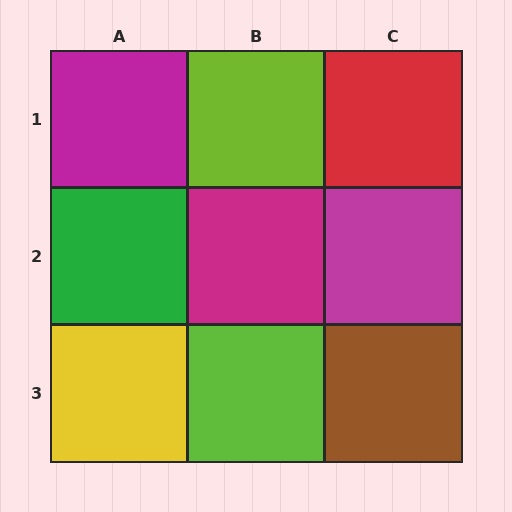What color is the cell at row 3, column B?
Lime.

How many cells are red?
1 cell is red.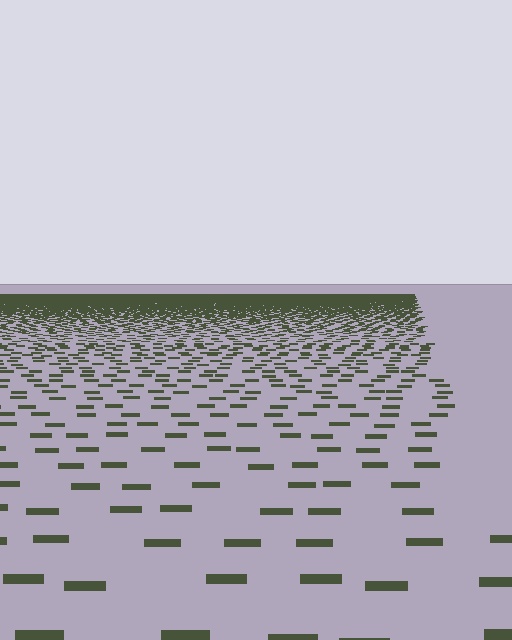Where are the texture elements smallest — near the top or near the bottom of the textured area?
Near the top.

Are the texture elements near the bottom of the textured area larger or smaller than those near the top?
Larger. Near the bottom, elements are closer to the viewer and appear at a bigger on-screen size.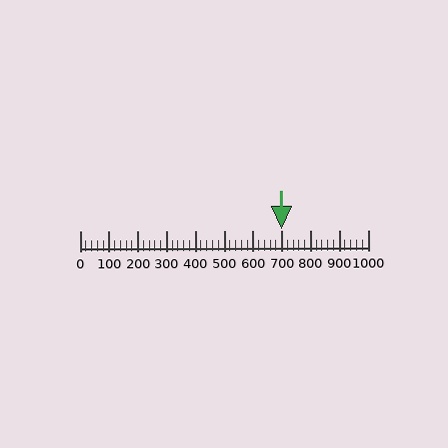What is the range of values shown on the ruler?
The ruler shows values from 0 to 1000.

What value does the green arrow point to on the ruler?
The green arrow points to approximately 700.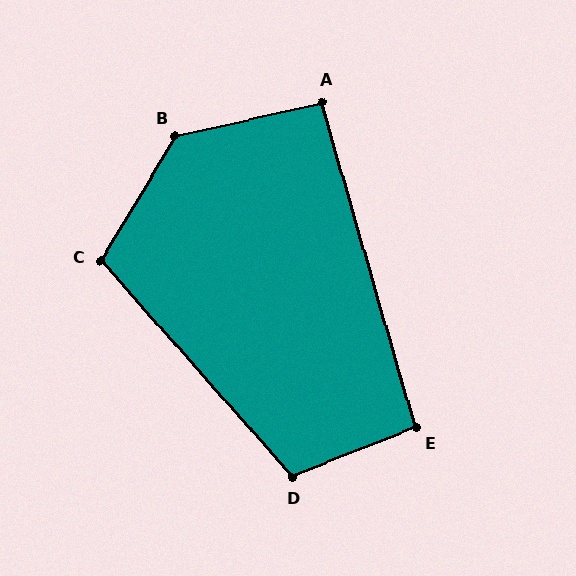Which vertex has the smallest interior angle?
A, at approximately 93 degrees.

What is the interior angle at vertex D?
Approximately 110 degrees (obtuse).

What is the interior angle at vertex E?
Approximately 96 degrees (obtuse).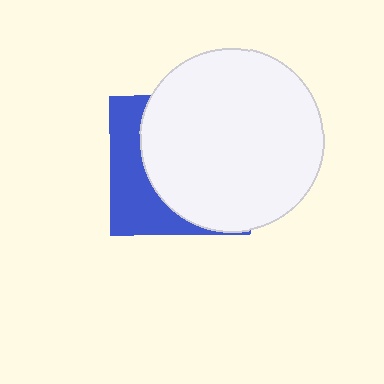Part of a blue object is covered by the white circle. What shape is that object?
It is a square.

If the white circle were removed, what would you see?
You would see the complete blue square.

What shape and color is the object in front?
The object in front is a white circle.